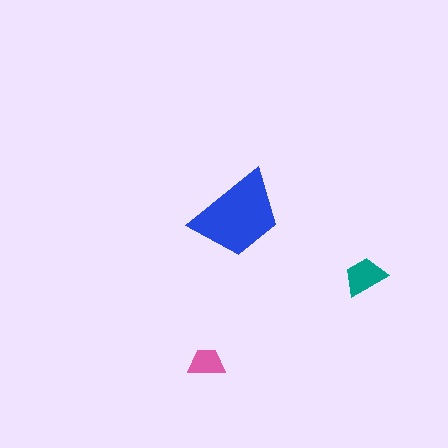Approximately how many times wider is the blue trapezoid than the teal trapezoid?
About 2 times wider.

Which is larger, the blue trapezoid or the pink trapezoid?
The blue one.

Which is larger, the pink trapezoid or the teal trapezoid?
The teal one.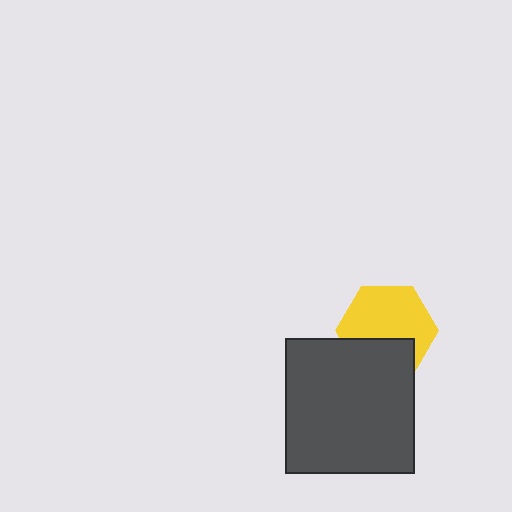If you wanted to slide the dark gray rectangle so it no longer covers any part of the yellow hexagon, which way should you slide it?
Slide it down — that is the most direct way to separate the two shapes.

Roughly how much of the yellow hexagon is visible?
About half of it is visible (roughly 65%).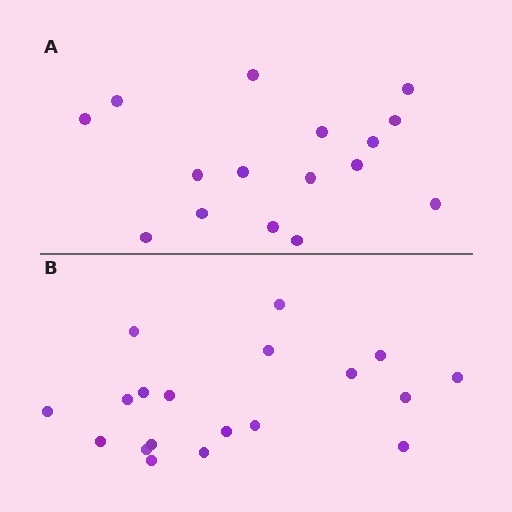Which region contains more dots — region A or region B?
Region B (the bottom region) has more dots.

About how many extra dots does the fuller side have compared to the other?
Region B has just a few more — roughly 2 or 3 more dots than region A.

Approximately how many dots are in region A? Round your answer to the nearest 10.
About 20 dots. (The exact count is 16, which rounds to 20.)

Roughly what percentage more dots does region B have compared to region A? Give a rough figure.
About 20% more.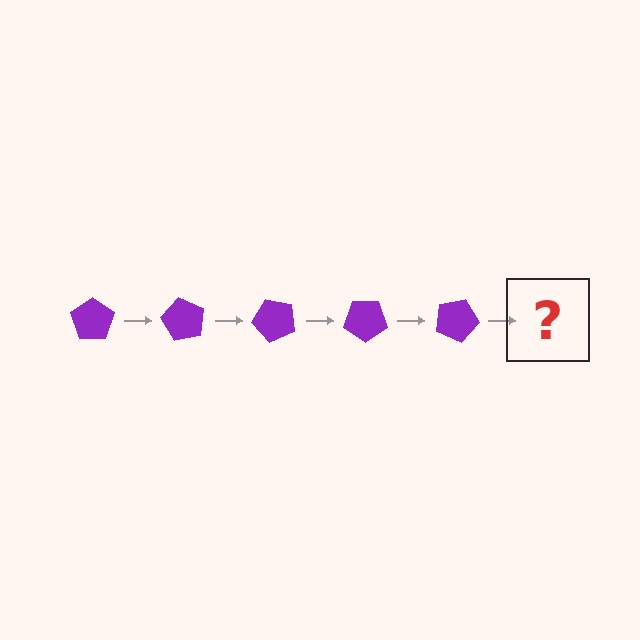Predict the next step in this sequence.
The next step is a purple pentagon rotated 300 degrees.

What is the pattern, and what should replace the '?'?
The pattern is that the pentagon rotates 60 degrees each step. The '?' should be a purple pentagon rotated 300 degrees.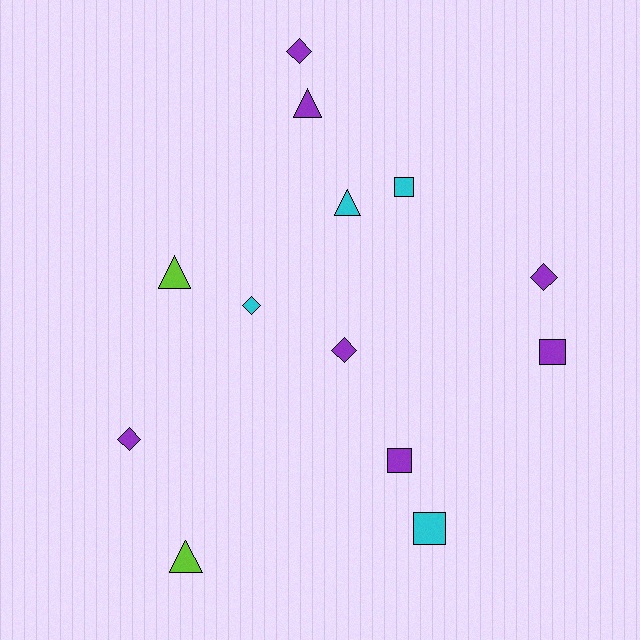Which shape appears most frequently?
Diamond, with 5 objects.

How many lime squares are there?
There are no lime squares.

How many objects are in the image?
There are 13 objects.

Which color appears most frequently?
Purple, with 7 objects.